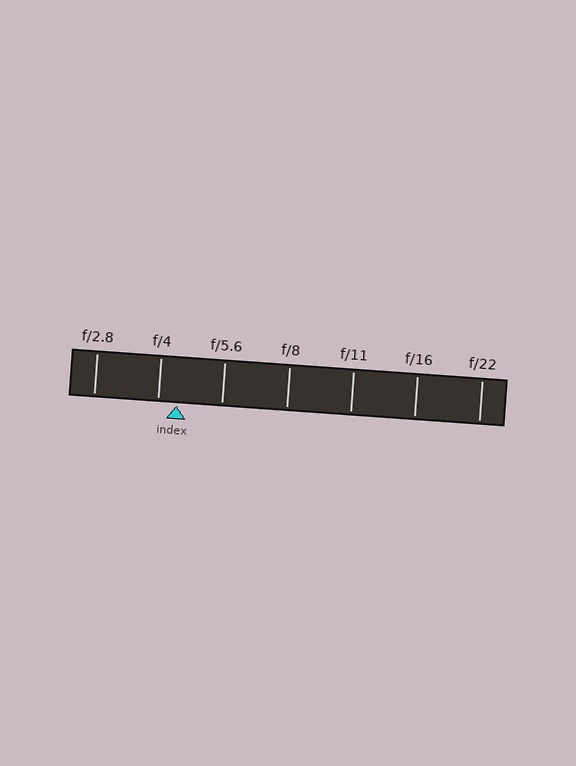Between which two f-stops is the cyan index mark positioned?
The index mark is between f/4 and f/5.6.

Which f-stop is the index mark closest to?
The index mark is closest to f/4.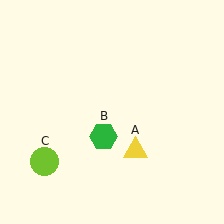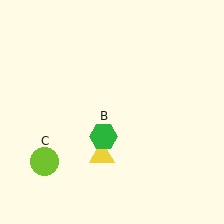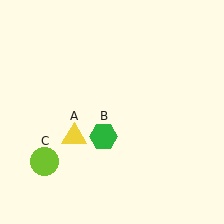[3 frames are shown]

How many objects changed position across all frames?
1 object changed position: yellow triangle (object A).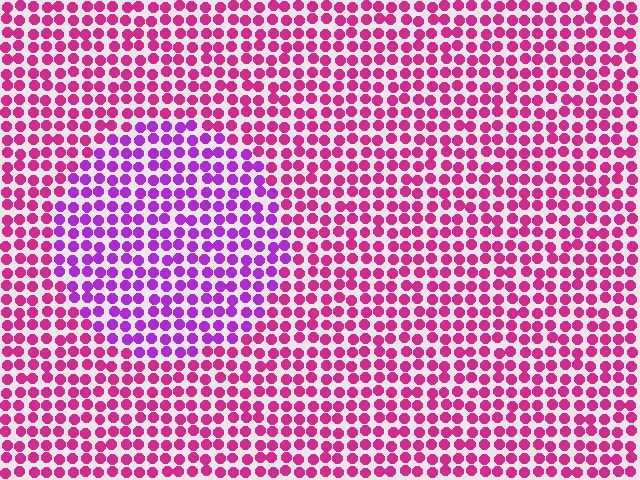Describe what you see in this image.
The image is filled with small magenta elements in a uniform arrangement. A circle-shaped region is visible where the elements are tinted to a slightly different hue, forming a subtle color boundary.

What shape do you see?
I see a circle.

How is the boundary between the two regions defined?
The boundary is defined purely by a slight shift in hue (about 37 degrees). Spacing, size, and orientation are identical on both sides.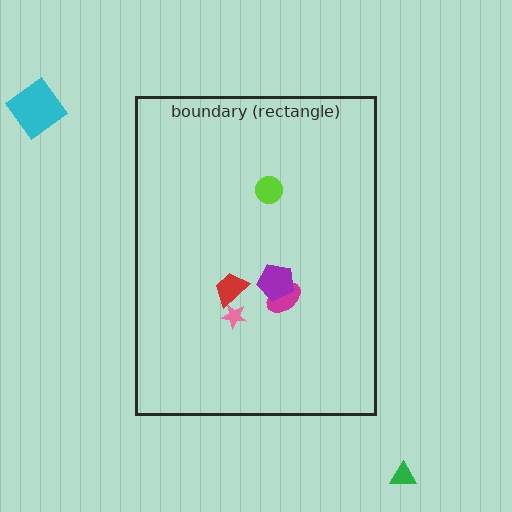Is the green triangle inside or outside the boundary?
Outside.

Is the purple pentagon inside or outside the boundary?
Inside.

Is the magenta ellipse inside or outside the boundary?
Inside.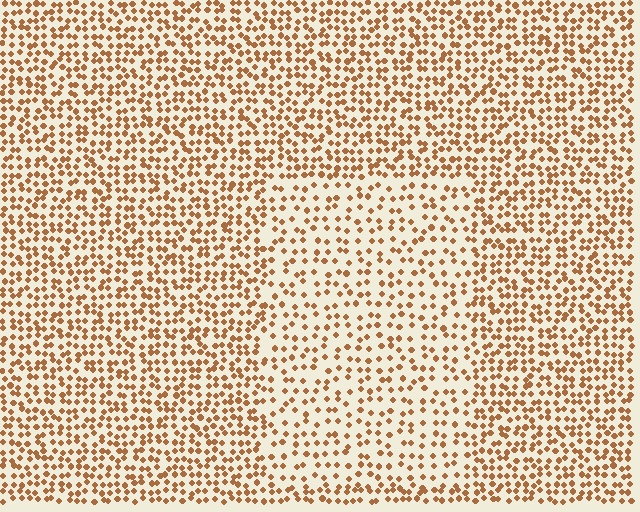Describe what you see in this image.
The image contains small brown elements arranged at two different densities. A rectangle-shaped region is visible where the elements are less densely packed than the surrounding area.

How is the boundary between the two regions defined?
The boundary is defined by a change in element density (approximately 1.7x ratio). All elements are the same color, size, and shape.